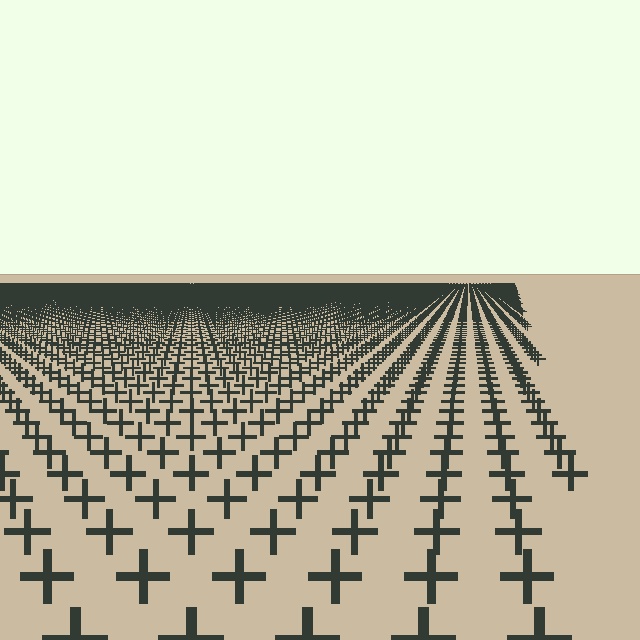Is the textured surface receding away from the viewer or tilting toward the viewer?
The surface is receding away from the viewer. Texture elements get smaller and denser toward the top.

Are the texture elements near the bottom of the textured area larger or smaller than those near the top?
Larger. Near the bottom, elements are closer to the viewer and appear at a bigger on-screen size.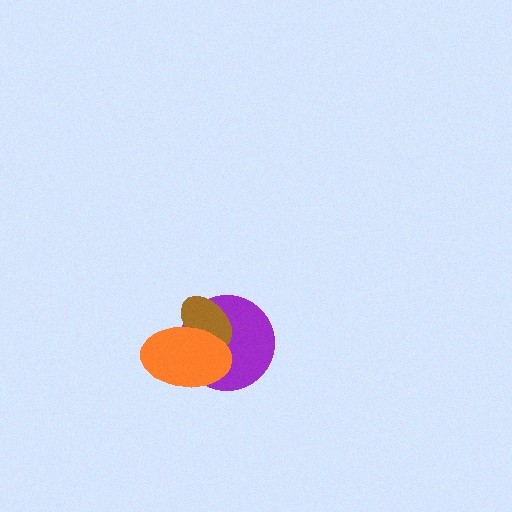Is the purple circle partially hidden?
Yes, it is partially covered by another shape.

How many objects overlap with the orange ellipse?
2 objects overlap with the orange ellipse.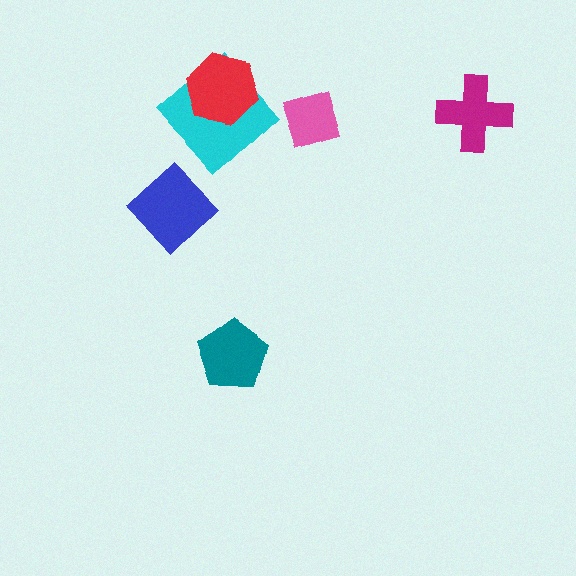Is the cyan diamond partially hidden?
Yes, it is partially covered by another shape.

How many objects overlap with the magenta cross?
0 objects overlap with the magenta cross.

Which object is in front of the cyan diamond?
The red hexagon is in front of the cyan diamond.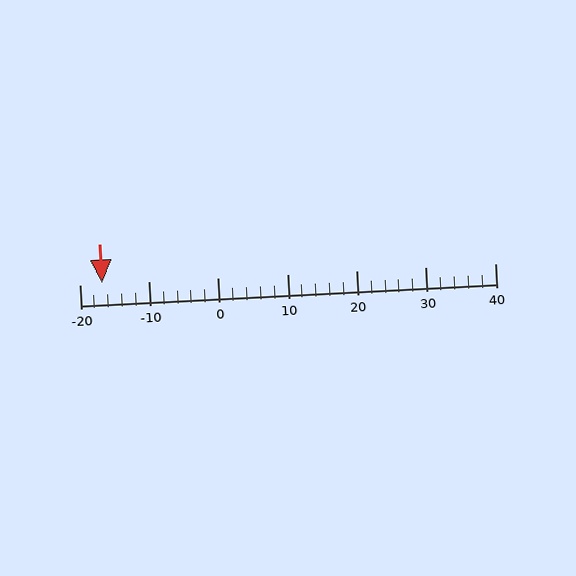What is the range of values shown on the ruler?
The ruler shows values from -20 to 40.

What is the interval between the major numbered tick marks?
The major tick marks are spaced 10 units apart.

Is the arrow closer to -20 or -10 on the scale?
The arrow is closer to -20.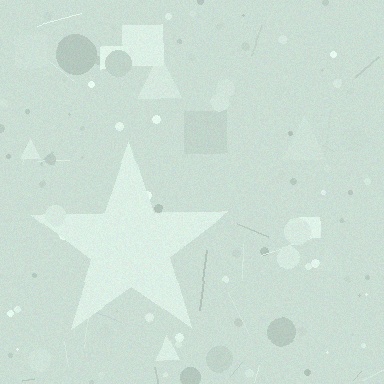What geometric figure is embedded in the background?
A star is embedded in the background.